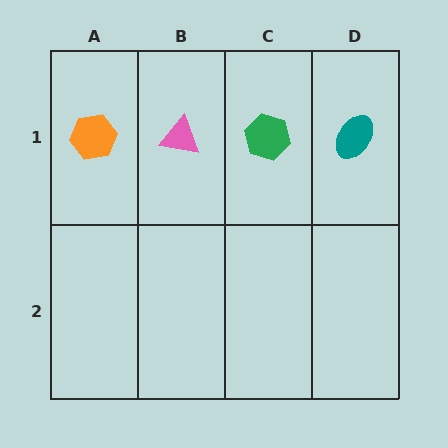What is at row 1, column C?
A green hexagon.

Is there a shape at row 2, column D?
No, that cell is empty.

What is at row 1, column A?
An orange hexagon.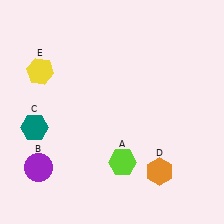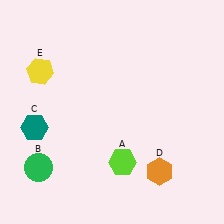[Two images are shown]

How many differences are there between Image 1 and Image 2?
There is 1 difference between the two images.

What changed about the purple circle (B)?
In Image 1, B is purple. In Image 2, it changed to green.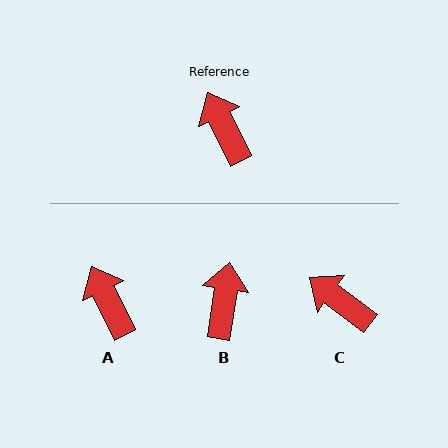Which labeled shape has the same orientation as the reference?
A.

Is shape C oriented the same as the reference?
No, it is off by about 27 degrees.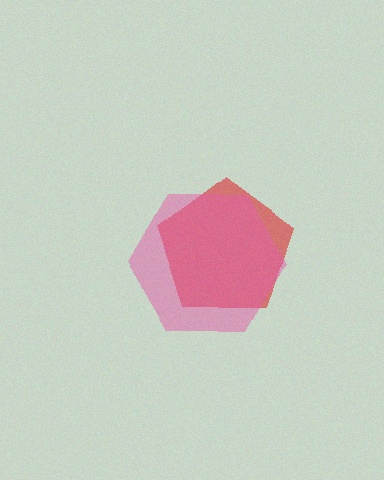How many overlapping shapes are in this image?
There are 2 overlapping shapes in the image.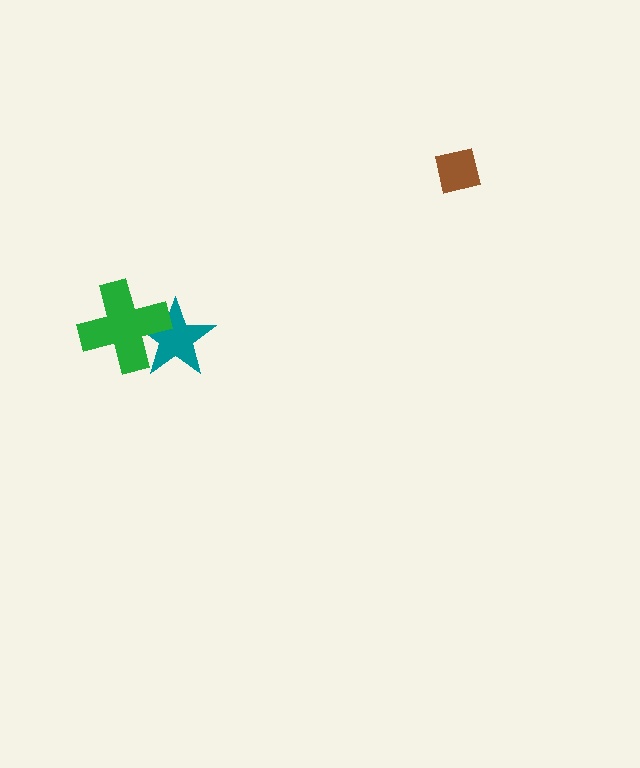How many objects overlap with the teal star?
1 object overlaps with the teal star.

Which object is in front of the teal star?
The green cross is in front of the teal star.